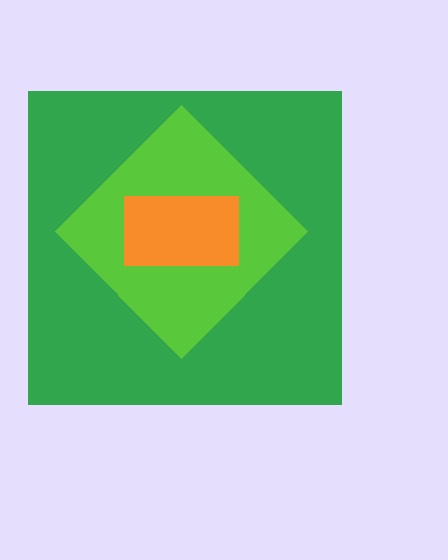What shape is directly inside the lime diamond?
The orange rectangle.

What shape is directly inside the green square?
The lime diamond.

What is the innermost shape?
The orange rectangle.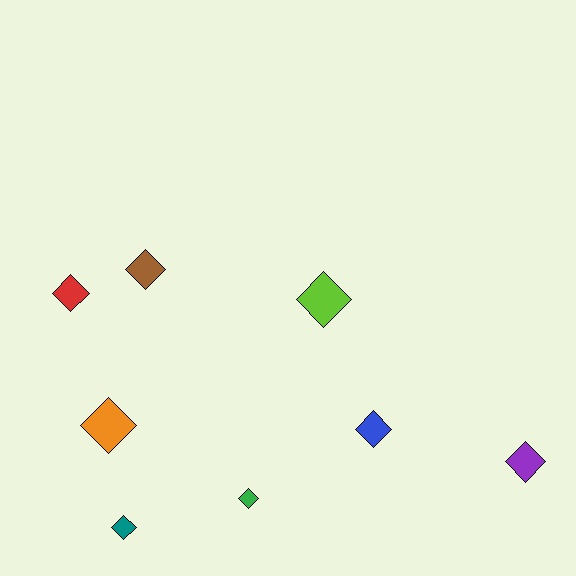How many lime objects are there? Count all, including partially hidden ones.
There is 1 lime object.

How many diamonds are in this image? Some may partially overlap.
There are 8 diamonds.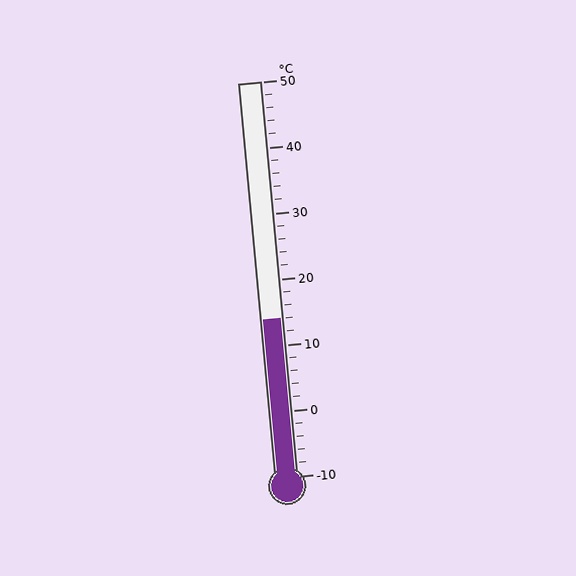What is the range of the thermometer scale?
The thermometer scale ranges from -10°C to 50°C.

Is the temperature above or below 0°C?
The temperature is above 0°C.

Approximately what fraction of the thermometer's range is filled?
The thermometer is filled to approximately 40% of its range.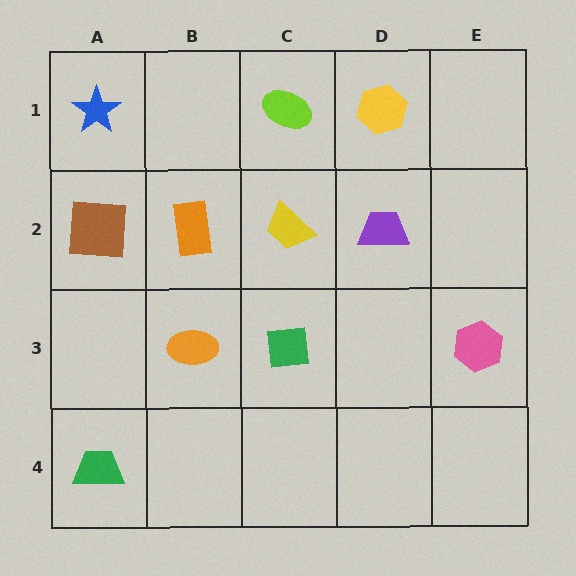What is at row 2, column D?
A purple trapezoid.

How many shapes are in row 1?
3 shapes.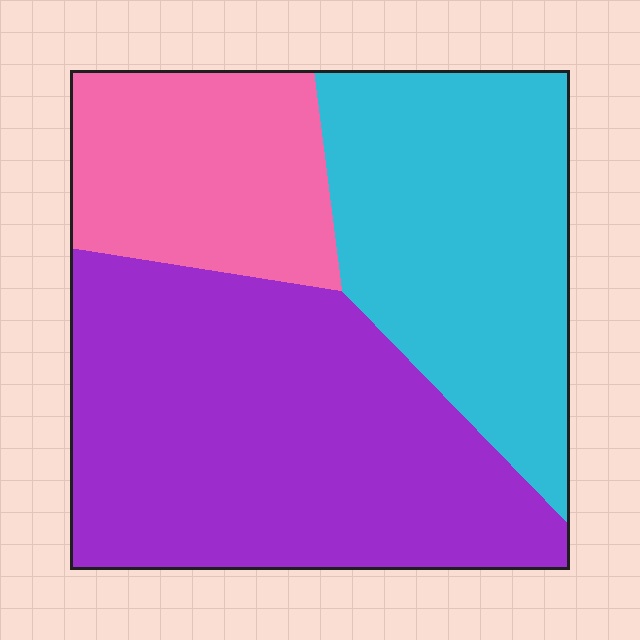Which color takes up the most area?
Purple, at roughly 45%.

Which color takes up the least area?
Pink, at roughly 20%.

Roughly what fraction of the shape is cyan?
Cyan takes up about one third (1/3) of the shape.